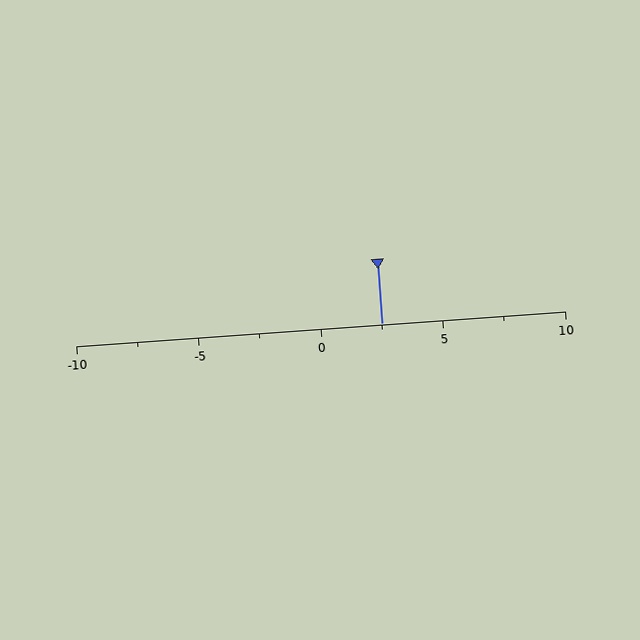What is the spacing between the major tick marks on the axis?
The major ticks are spaced 5 apart.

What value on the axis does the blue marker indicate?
The marker indicates approximately 2.5.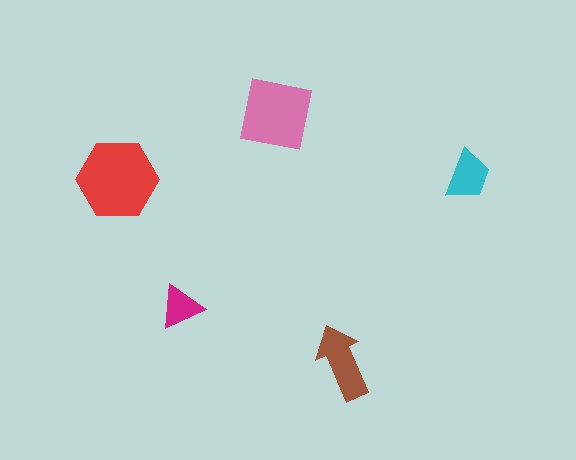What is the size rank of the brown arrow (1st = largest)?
3rd.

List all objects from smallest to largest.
The magenta triangle, the cyan trapezoid, the brown arrow, the pink square, the red hexagon.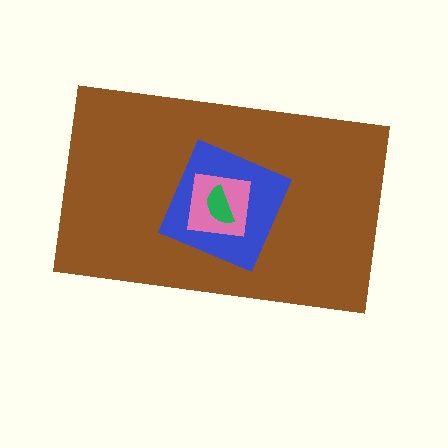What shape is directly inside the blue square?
The pink square.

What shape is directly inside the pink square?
The green semicircle.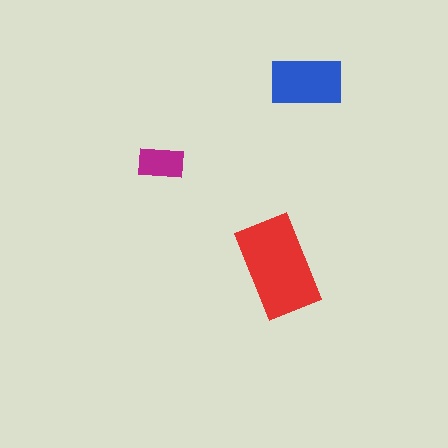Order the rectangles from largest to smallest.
the red one, the blue one, the magenta one.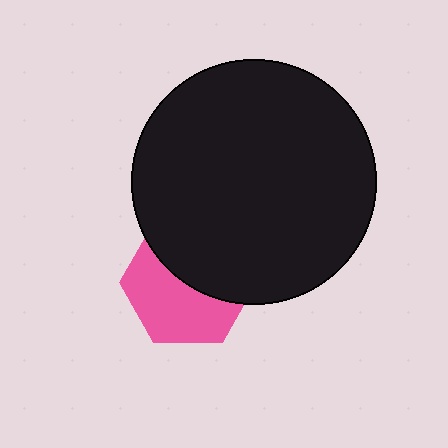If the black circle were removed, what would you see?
You would see the complete pink hexagon.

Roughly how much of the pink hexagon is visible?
About half of it is visible (roughly 53%).